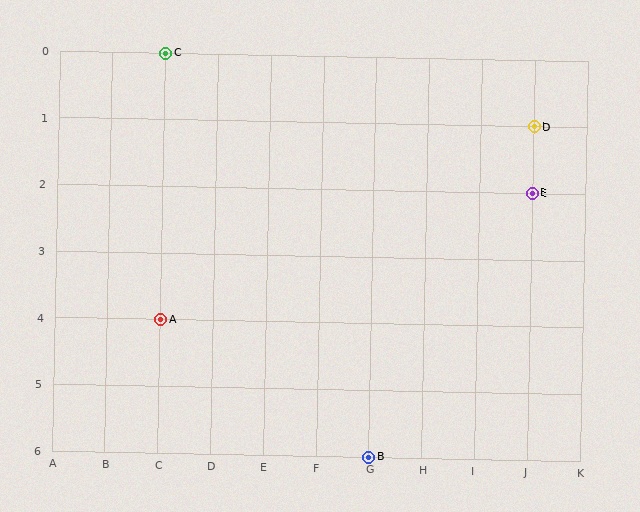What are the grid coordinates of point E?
Point E is at grid coordinates (J, 2).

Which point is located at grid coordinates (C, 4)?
Point A is at (C, 4).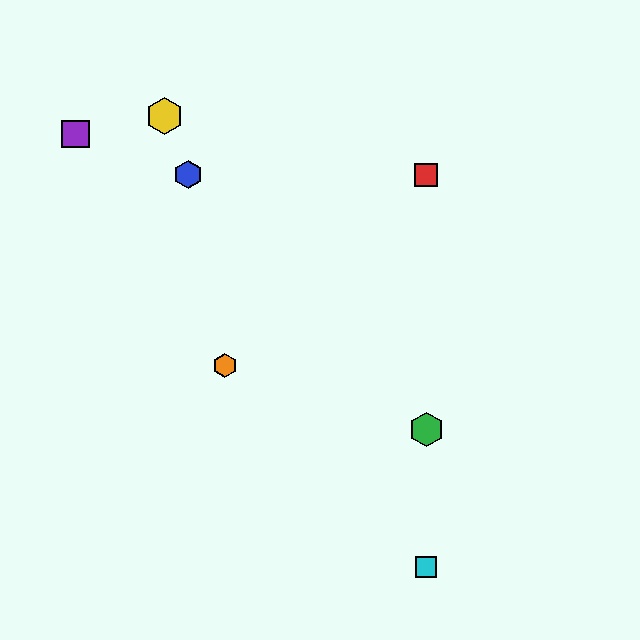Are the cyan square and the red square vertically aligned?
Yes, both are at x≈426.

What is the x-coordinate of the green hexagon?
The green hexagon is at x≈426.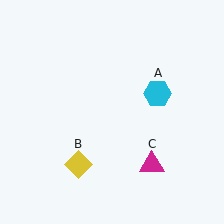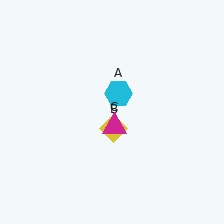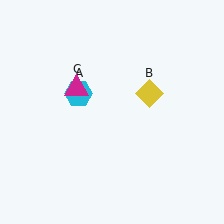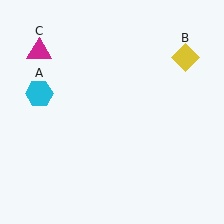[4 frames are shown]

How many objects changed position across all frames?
3 objects changed position: cyan hexagon (object A), yellow diamond (object B), magenta triangle (object C).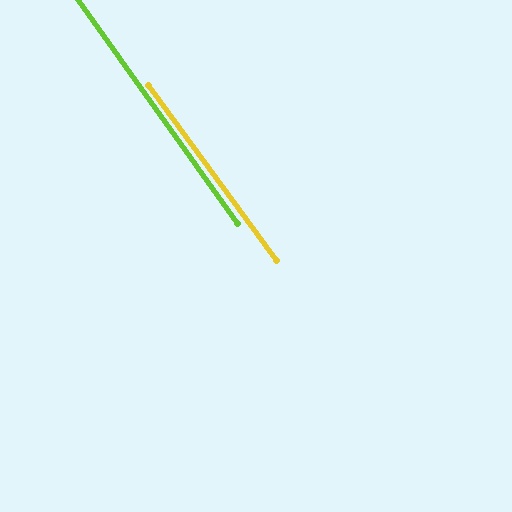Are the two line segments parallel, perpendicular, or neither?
Parallel — their directions differ by only 1.0°.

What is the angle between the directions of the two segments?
Approximately 1 degree.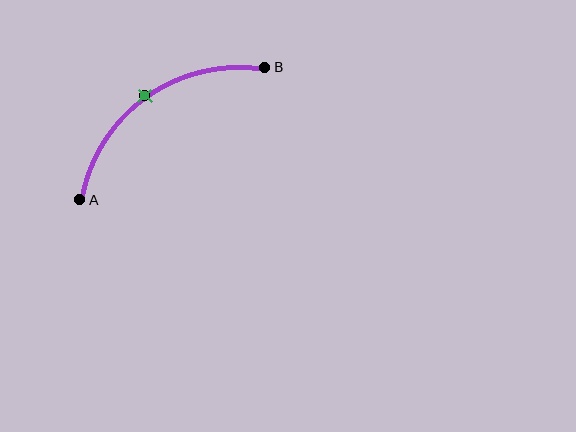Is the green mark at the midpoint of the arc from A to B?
Yes. The green mark lies on the arc at equal arc-length from both A and B — it is the arc midpoint.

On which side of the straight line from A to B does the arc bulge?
The arc bulges above and to the left of the straight line connecting A and B.